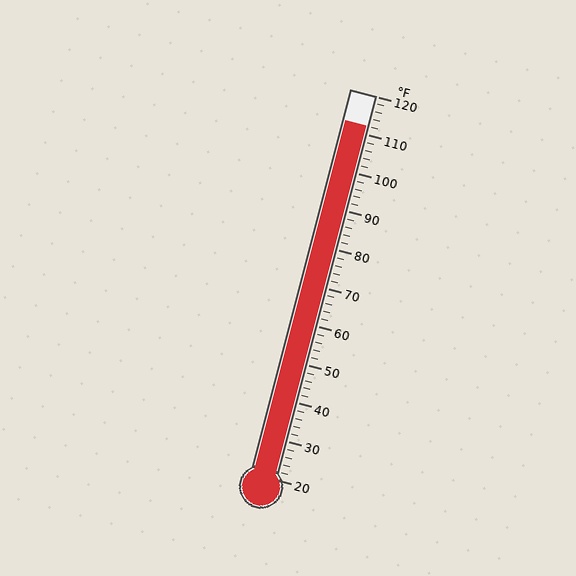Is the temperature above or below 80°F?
The temperature is above 80°F.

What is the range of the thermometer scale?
The thermometer scale ranges from 20°F to 120°F.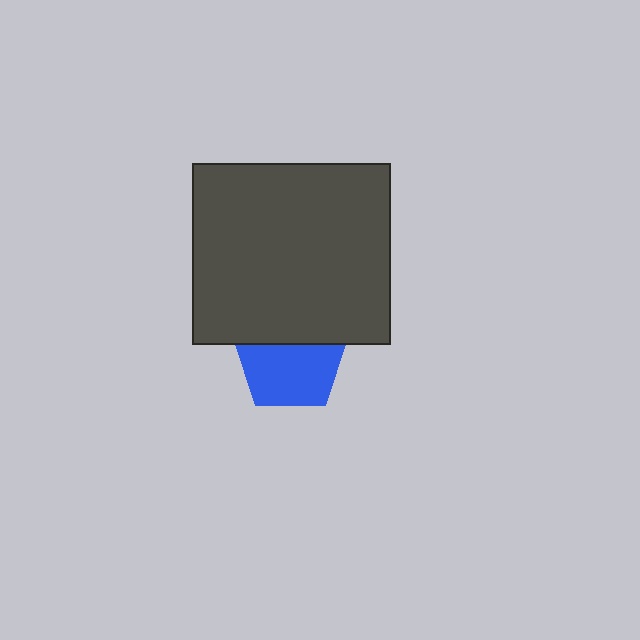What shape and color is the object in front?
The object in front is a dark gray rectangle.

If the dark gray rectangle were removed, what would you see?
You would see the complete blue pentagon.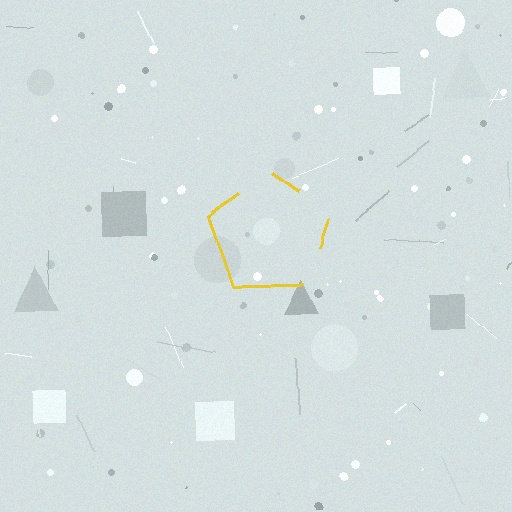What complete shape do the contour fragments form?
The contour fragments form a pentagon.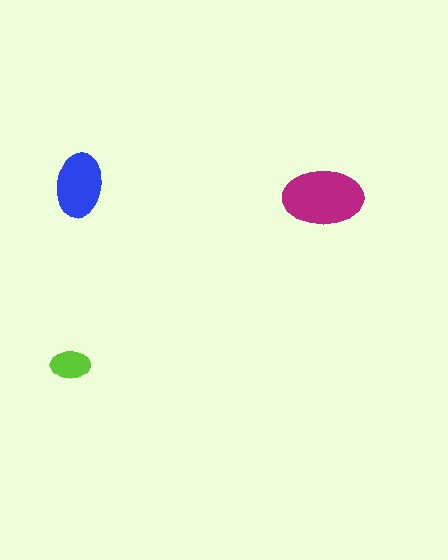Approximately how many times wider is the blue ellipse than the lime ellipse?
About 1.5 times wider.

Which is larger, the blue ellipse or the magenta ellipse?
The magenta one.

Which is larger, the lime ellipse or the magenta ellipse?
The magenta one.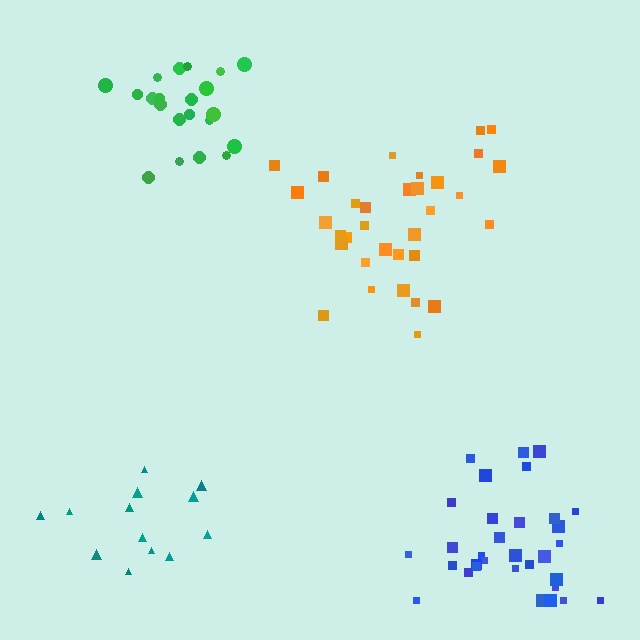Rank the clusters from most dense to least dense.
green, orange, blue, teal.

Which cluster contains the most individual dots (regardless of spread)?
Orange (34).